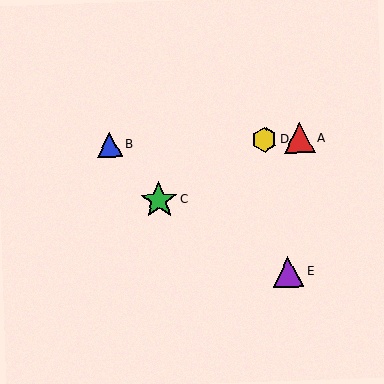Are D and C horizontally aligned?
No, D is at y≈139 and C is at y≈200.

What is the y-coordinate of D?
Object D is at y≈139.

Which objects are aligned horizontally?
Objects A, B, D are aligned horizontally.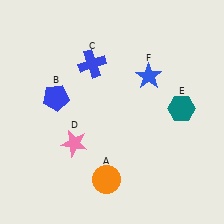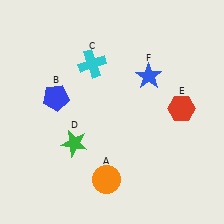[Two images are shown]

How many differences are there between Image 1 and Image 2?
There are 3 differences between the two images.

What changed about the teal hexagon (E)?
In Image 1, E is teal. In Image 2, it changed to red.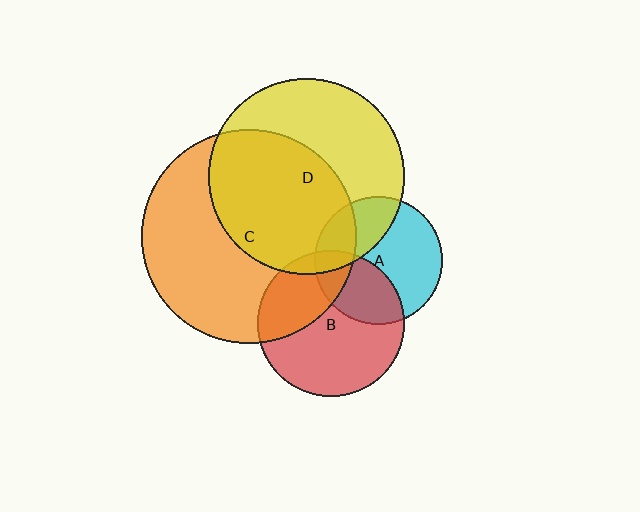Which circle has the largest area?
Circle C (orange).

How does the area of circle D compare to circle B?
Approximately 1.8 times.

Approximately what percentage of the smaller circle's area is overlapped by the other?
Approximately 35%.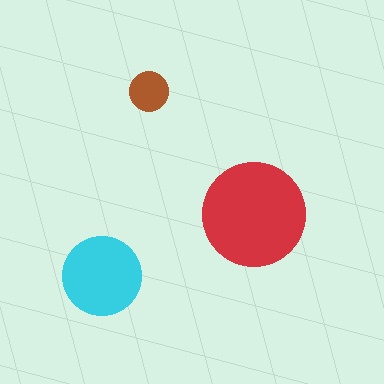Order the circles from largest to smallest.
the red one, the cyan one, the brown one.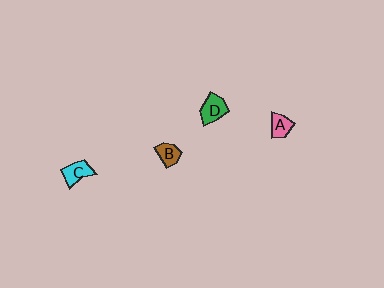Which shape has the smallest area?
Shape B (brown).